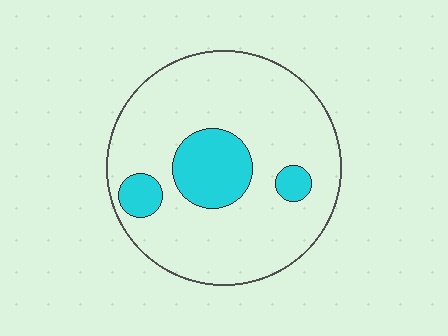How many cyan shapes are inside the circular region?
3.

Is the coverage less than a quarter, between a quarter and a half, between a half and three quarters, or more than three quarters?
Less than a quarter.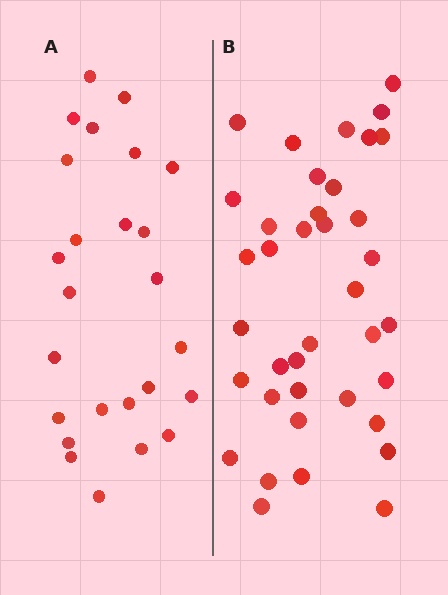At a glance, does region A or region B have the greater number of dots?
Region B (the right region) has more dots.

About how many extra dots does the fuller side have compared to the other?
Region B has approximately 15 more dots than region A.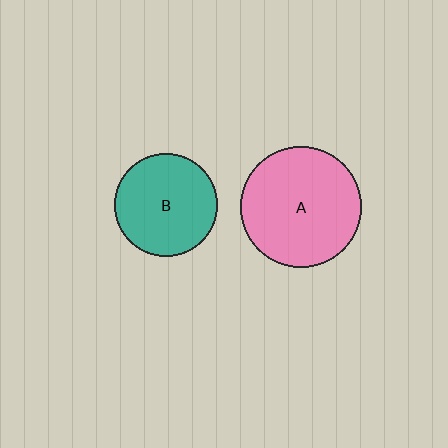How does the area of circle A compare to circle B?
Approximately 1.4 times.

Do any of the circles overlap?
No, none of the circles overlap.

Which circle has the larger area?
Circle A (pink).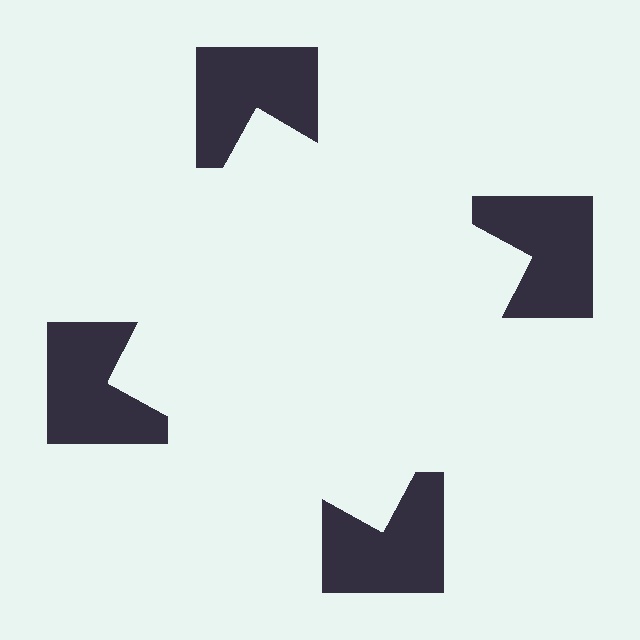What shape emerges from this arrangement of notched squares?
An illusory square — its edges are inferred from the aligned wedge cuts in the notched squares, not physically drawn.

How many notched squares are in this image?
There are 4 — one at each vertex of the illusory square.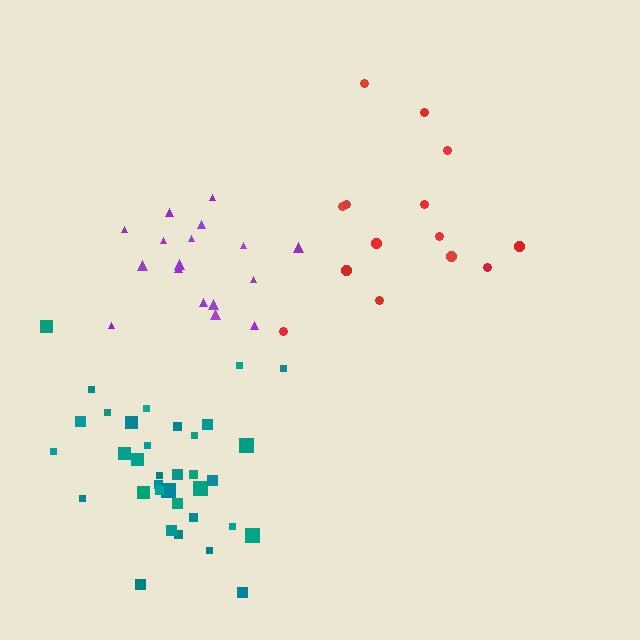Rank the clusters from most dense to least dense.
teal, purple, red.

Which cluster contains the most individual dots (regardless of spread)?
Teal (35).